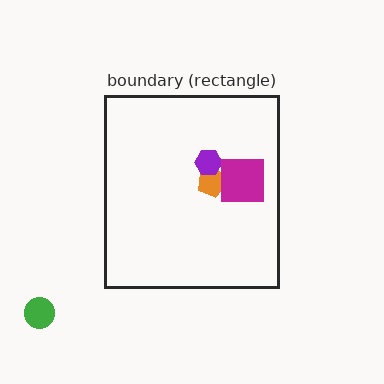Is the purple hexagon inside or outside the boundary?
Inside.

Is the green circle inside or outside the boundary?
Outside.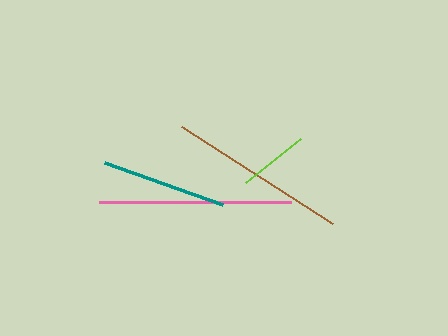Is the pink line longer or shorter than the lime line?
The pink line is longer than the lime line.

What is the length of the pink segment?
The pink segment is approximately 192 pixels long.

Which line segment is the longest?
The pink line is the longest at approximately 192 pixels.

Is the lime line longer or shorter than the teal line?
The teal line is longer than the lime line.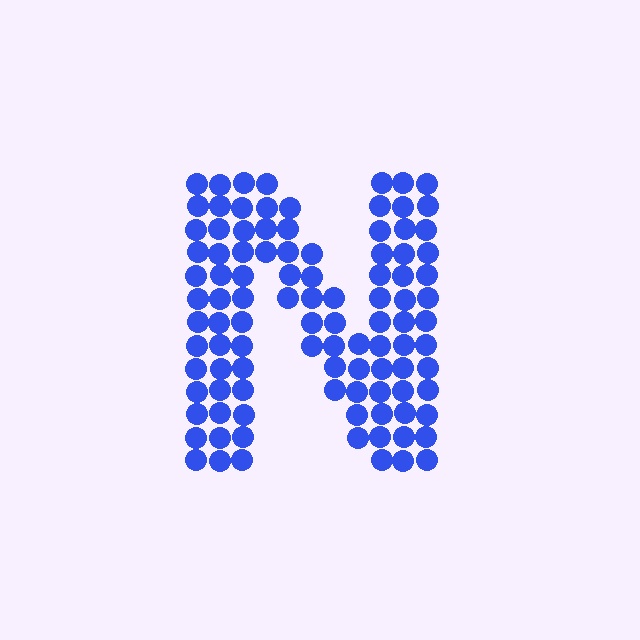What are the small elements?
The small elements are circles.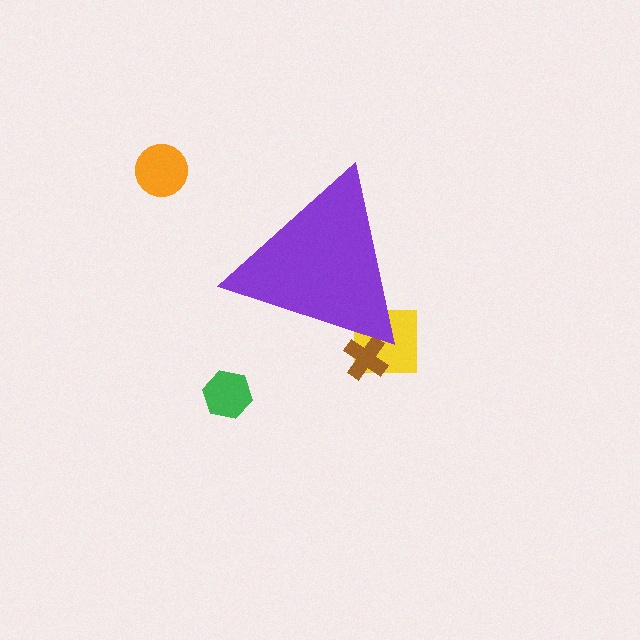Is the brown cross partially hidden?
Yes, the brown cross is partially hidden behind the purple triangle.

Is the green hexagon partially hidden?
No, the green hexagon is fully visible.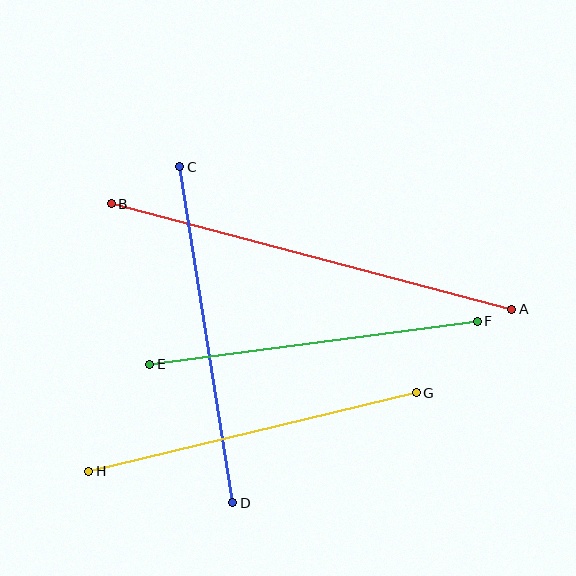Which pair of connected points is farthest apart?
Points A and B are farthest apart.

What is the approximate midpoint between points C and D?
The midpoint is at approximately (206, 335) pixels.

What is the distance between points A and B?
The distance is approximately 414 pixels.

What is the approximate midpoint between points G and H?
The midpoint is at approximately (252, 432) pixels.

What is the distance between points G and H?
The distance is approximately 336 pixels.